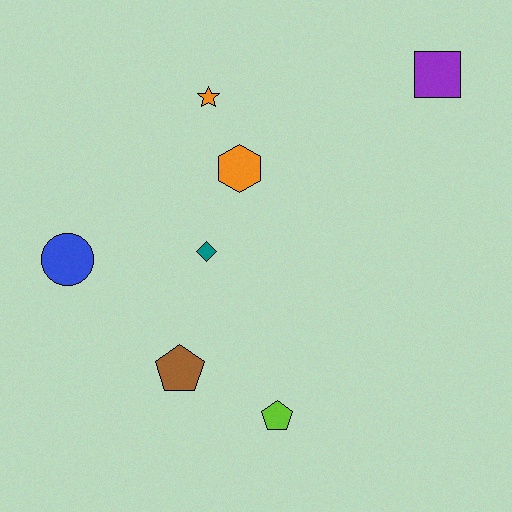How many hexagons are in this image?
There is 1 hexagon.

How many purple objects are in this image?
There is 1 purple object.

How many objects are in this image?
There are 7 objects.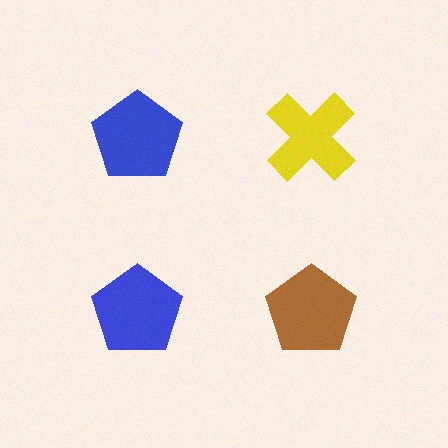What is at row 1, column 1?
A blue pentagon.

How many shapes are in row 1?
2 shapes.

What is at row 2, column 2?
A brown pentagon.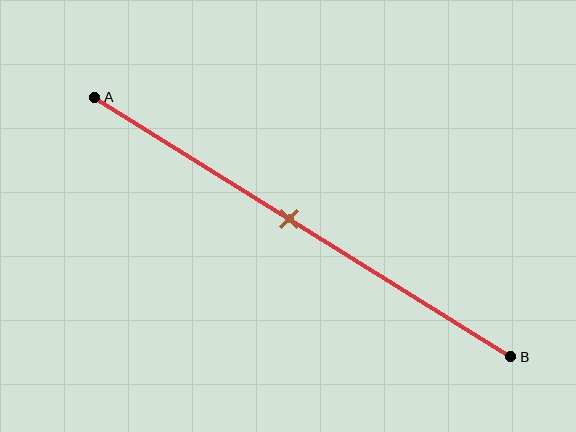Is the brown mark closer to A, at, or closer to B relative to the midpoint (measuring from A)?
The brown mark is closer to point A than the midpoint of segment AB.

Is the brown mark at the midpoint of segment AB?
No, the mark is at about 45% from A, not at the 50% midpoint.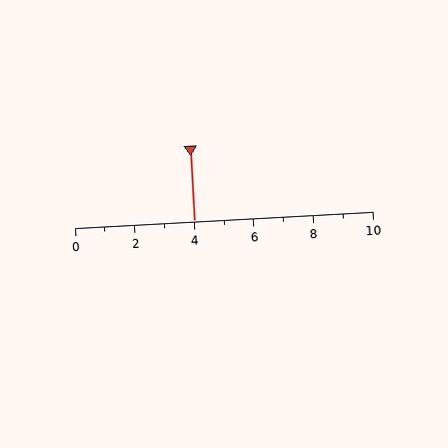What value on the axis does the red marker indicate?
The marker indicates approximately 4.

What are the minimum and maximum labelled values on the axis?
The axis runs from 0 to 10.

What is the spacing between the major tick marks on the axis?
The major ticks are spaced 2 apart.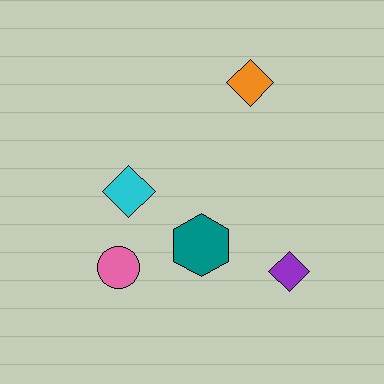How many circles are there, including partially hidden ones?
There is 1 circle.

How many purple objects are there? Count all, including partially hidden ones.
There is 1 purple object.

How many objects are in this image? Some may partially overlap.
There are 5 objects.